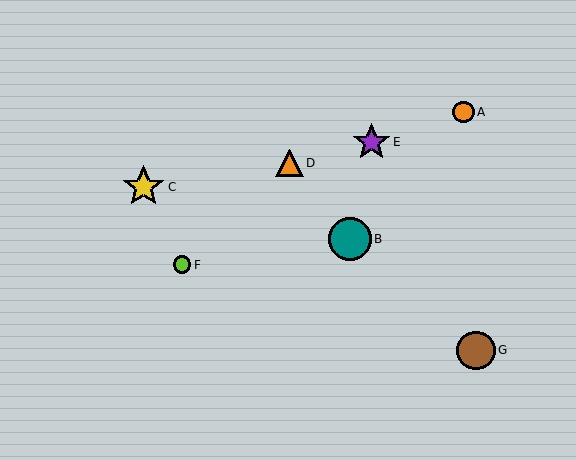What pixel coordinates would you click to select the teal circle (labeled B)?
Click at (350, 239) to select the teal circle B.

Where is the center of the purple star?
The center of the purple star is at (371, 142).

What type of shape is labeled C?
Shape C is a yellow star.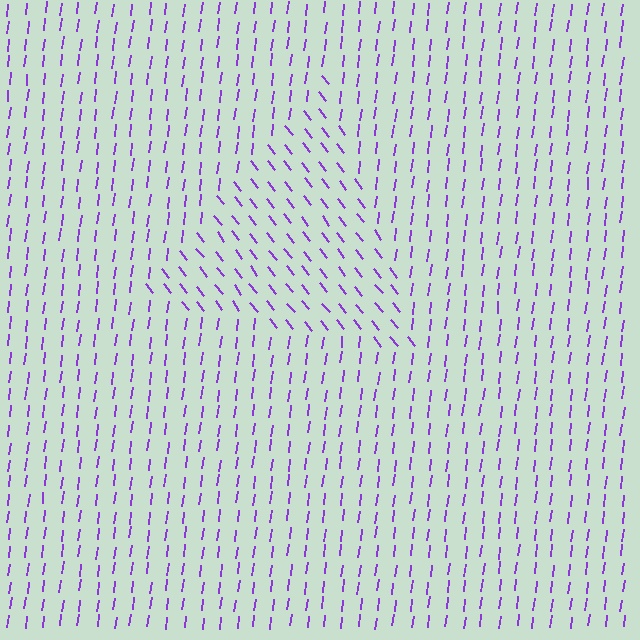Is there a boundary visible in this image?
Yes, there is a texture boundary formed by a change in line orientation.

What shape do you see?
I see a triangle.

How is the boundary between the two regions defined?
The boundary is defined purely by a change in line orientation (approximately 45 degrees difference). All lines are the same color and thickness.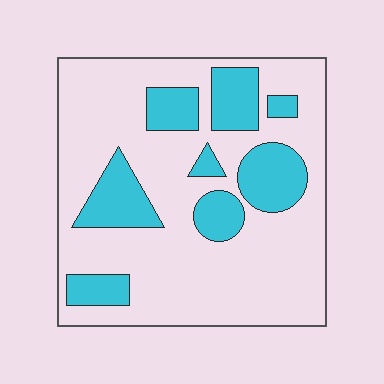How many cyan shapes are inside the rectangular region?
8.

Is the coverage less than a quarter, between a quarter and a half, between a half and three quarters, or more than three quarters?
Between a quarter and a half.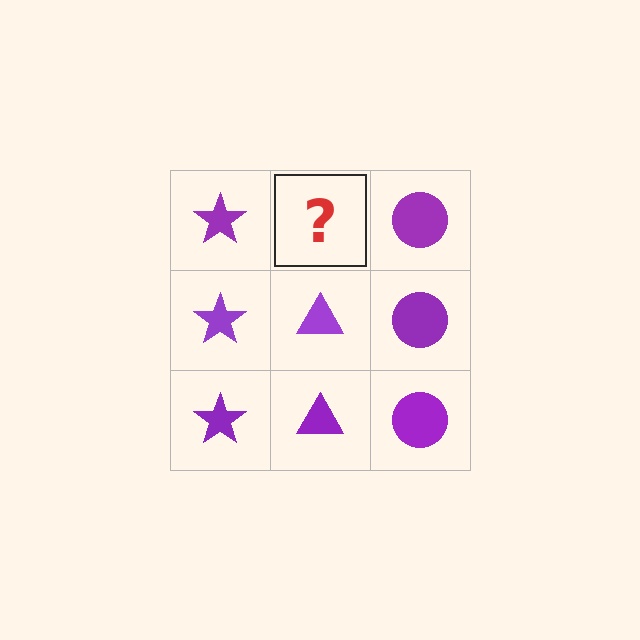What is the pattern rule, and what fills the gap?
The rule is that each column has a consistent shape. The gap should be filled with a purple triangle.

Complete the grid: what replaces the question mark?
The question mark should be replaced with a purple triangle.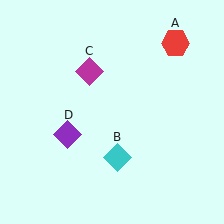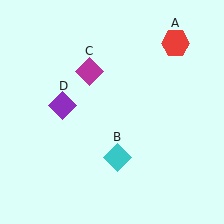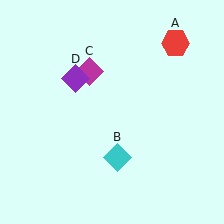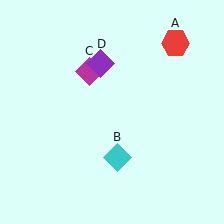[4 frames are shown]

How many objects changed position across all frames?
1 object changed position: purple diamond (object D).